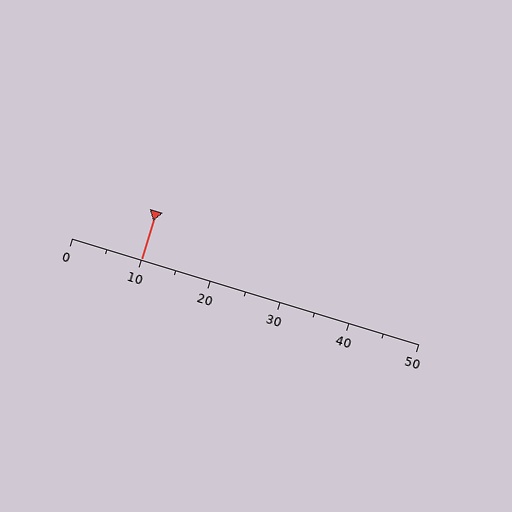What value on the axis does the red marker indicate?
The marker indicates approximately 10.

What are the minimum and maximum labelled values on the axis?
The axis runs from 0 to 50.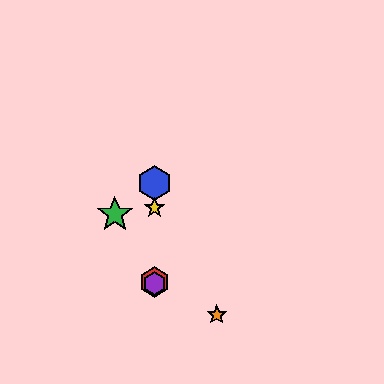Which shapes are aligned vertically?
The red hexagon, the blue hexagon, the yellow star, the purple hexagon are aligned vertically.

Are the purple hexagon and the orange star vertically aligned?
No, the purple hexagon is at x≈154 and the orange star is at x≈217.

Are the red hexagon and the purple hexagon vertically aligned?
Yes, both are at x≈154.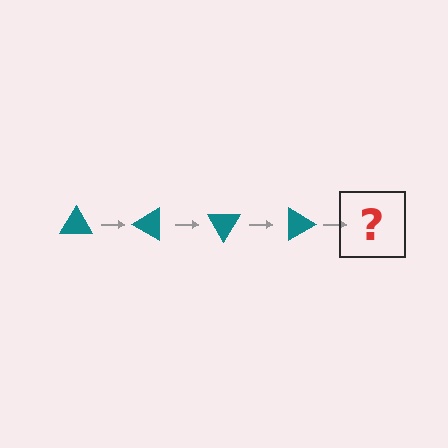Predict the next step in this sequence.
The next step is a teal triangle rotated 120 degrees.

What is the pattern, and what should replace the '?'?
The pattern is that the triangle rotates 30 degrees each step. The '?' should be a teal triangle rotated 120 degrees.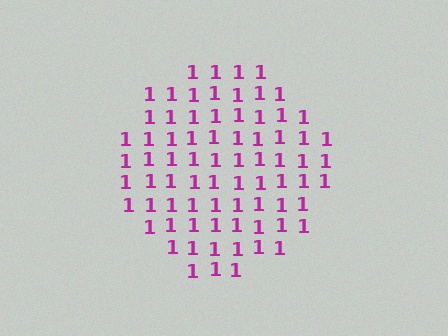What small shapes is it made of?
It is made of small digit 1's.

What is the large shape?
The large shape is a circle.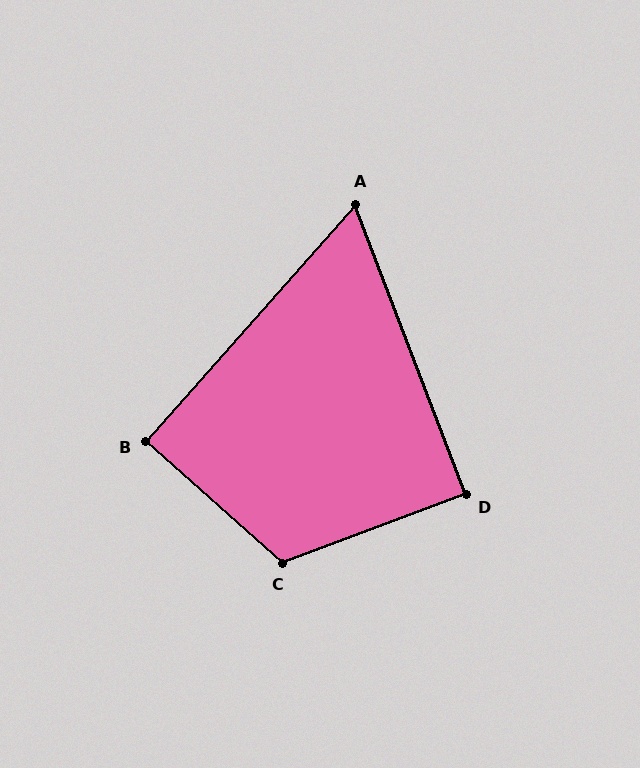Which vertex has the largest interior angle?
C, at approximately 118 degrees.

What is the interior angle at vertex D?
Approximately 90 degrees (approximately right).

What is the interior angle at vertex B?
Approximately 90 degrees (approximately right).